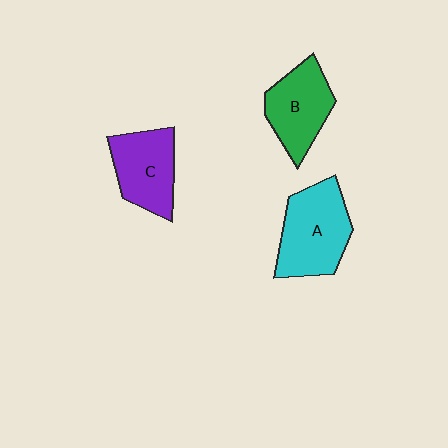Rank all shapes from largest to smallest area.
From largest to smallest: A (cyan), C (purple), B (green).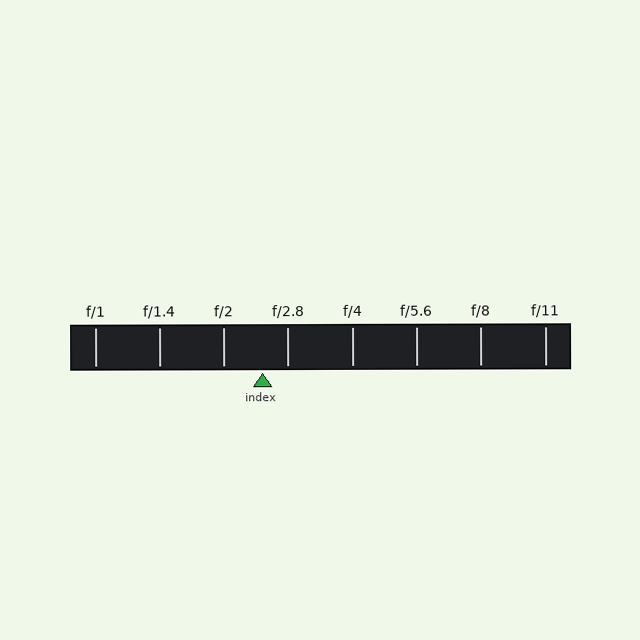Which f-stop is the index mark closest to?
The index mark is closest to f/2.8.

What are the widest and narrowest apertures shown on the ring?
The widest aperture shown is f/1 and the narrowest is f/11.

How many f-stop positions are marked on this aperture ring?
There are 8 f-stop positions marked.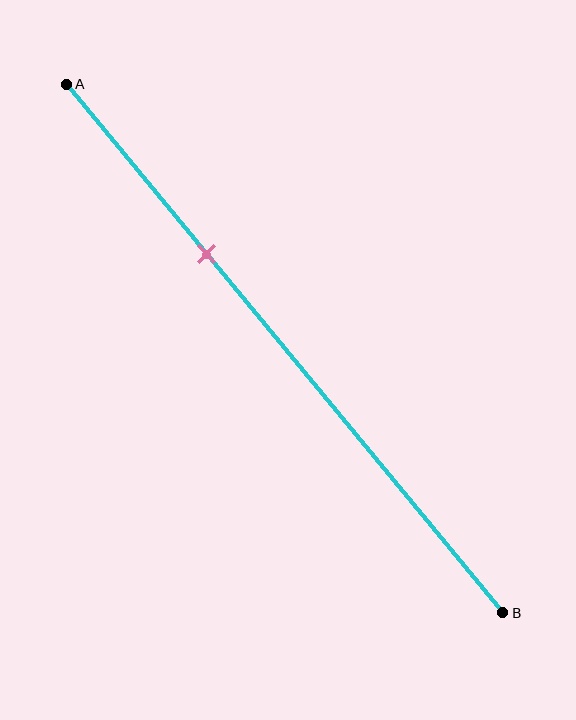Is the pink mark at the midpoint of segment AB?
No, the mark is at about 30% from A, not at the 50% midpoint.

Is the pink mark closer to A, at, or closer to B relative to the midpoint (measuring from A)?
The pink mark is closer to point A than the midpoint of segment AB.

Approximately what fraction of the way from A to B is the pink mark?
The pink mark is approximately 30% of the way from A to B.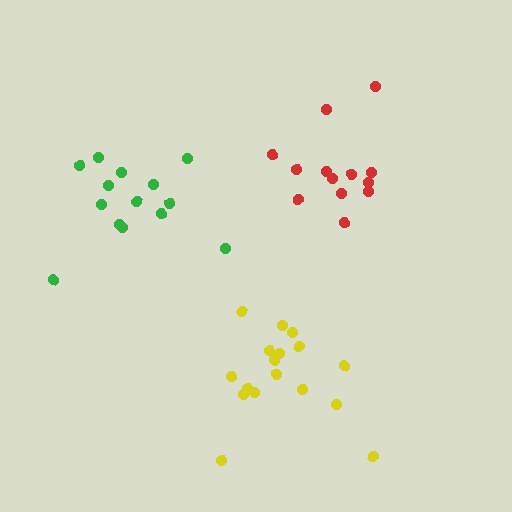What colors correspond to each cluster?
The clusters are colored: green, yellow, red.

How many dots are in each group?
Group 1: 14 dots, Group 2: 17 dots, Group 3: 13 dots (44 total).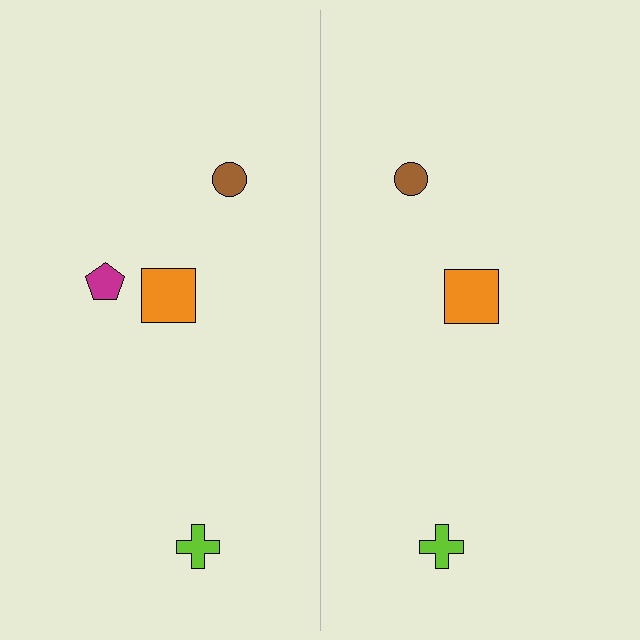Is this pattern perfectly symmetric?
No, the pattern is not perfectly symmetric. A magenta pentagon is missing from the right side.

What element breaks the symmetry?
A magenta pentagon is missing from the right side.